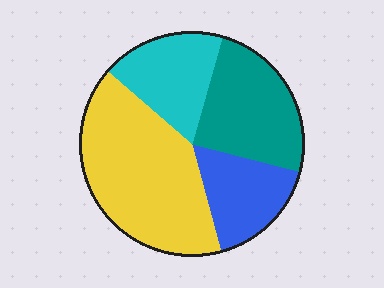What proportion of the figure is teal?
Teal covers around 25% of the figure.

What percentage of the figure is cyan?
Cyan covers 18% of the figure.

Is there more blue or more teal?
Teal.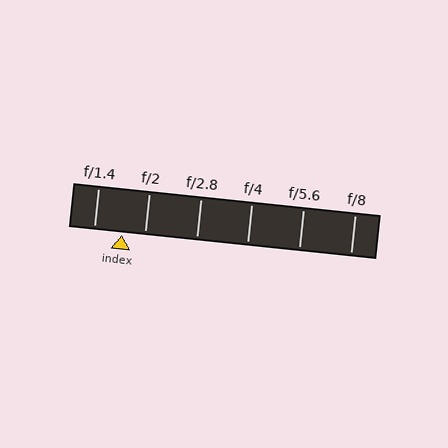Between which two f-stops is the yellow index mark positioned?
The index mark is between f/1.4 and f/2.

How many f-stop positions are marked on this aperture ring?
There are 6 f-stop positions marked.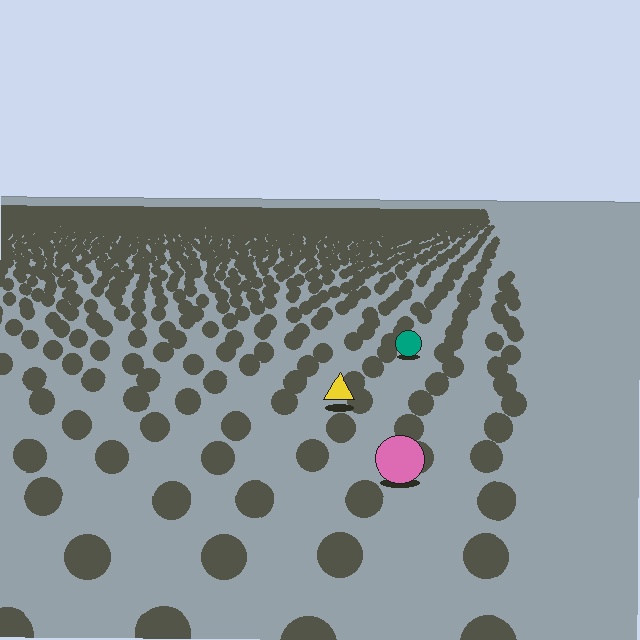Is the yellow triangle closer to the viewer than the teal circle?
Yes. The yellow triangle is closer — you can tell from the texture gradient: the ground texture is coarser near it.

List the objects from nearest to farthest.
From nearest to farthest: the pink circle, the yellow triangle, the teal circle.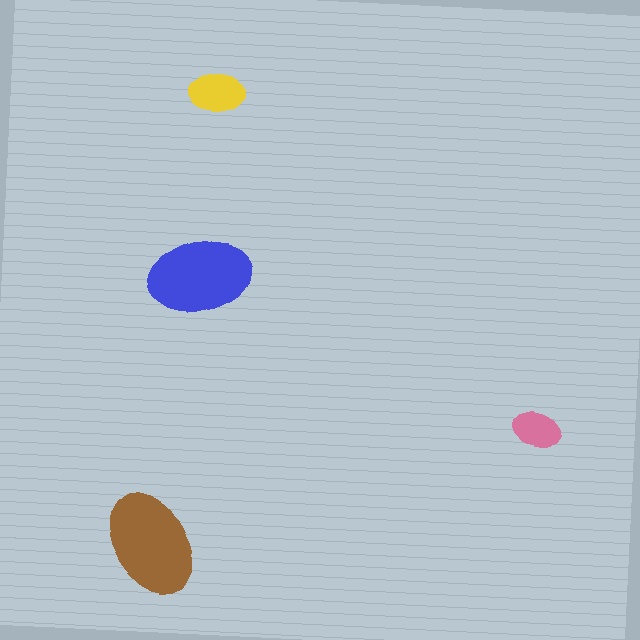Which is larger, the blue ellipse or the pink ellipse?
The blue one.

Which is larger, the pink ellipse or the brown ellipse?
The brown one.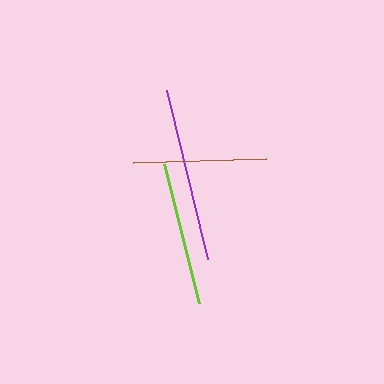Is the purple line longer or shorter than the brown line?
The purple line is longer than the brown line.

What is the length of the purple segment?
The purple segment is approximately 174 pixels long.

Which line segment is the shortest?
The brown line is the shortest at approximately 134 pixels.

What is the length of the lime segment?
The lime segment is approximately 143 pixels long.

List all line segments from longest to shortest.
From longest to shortest: purple, lime, brown.